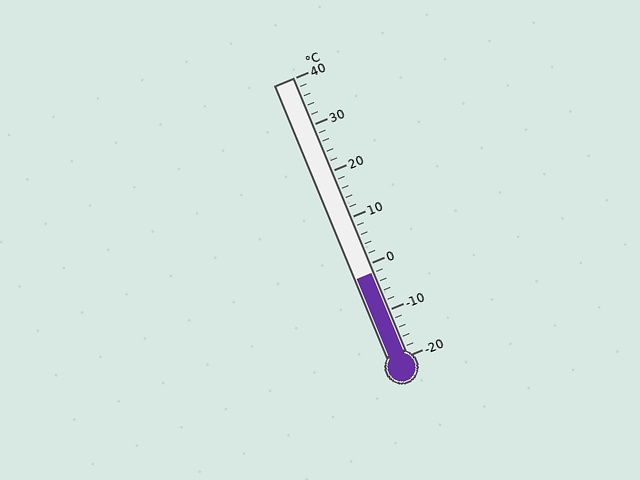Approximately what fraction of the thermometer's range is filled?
The thermometer is filled to approximately 30% of its range.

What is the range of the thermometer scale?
The thermometer scale ranges from -20°C to 40°C.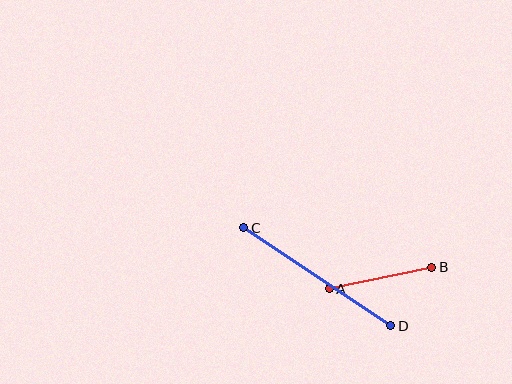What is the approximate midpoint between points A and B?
The midpoint is at approximately (381, 278) pixels.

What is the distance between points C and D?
The distance is approximately 177 pixels.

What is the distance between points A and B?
The distance is approximately 105 pixels.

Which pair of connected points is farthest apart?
Points C and D are farthest apart.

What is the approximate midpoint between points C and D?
The midpoint is at approximately (317, 277) pixels.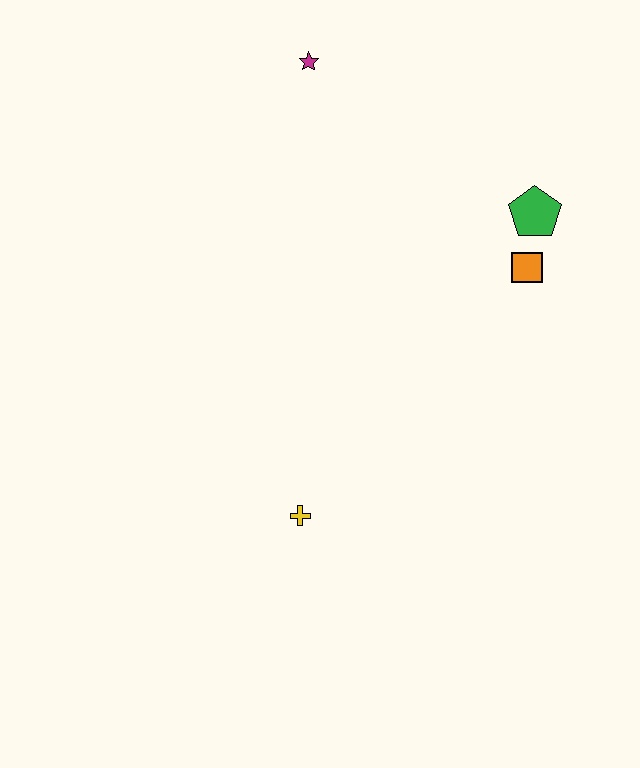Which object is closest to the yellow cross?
The orange square is closest to the yellow cross.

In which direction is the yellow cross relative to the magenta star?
The yellow cross is below the magenta star.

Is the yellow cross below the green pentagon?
Yes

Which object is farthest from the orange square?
The yellow cross is farthest from the orange square.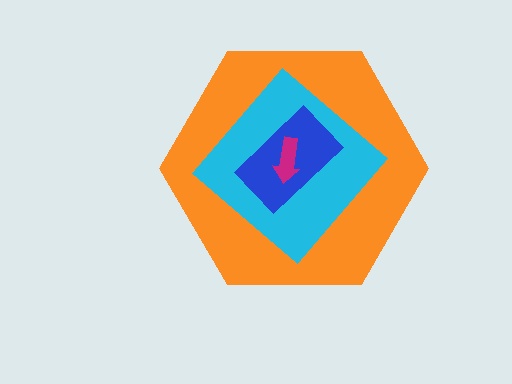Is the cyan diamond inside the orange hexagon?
Yes.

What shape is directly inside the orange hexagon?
The cyan diamond.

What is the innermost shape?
The magenta arrow.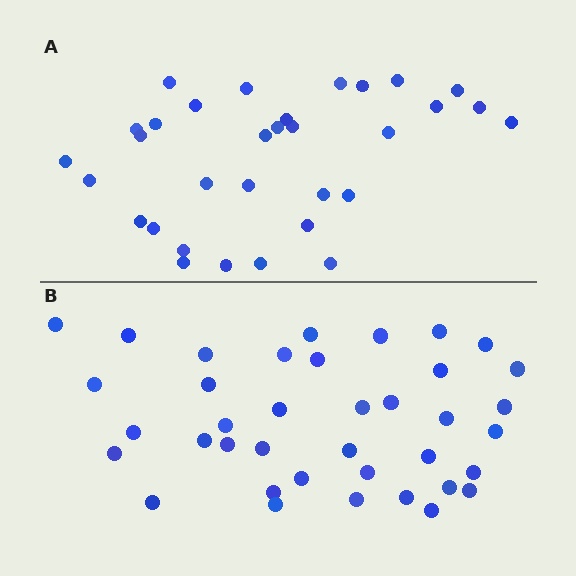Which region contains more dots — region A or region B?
Region B (the bottom region) has more dots.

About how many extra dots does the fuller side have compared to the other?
Region B has about 6 more dots than region A.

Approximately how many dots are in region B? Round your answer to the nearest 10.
About 40 dots. (The exact count is 38, which rounds to 40.)